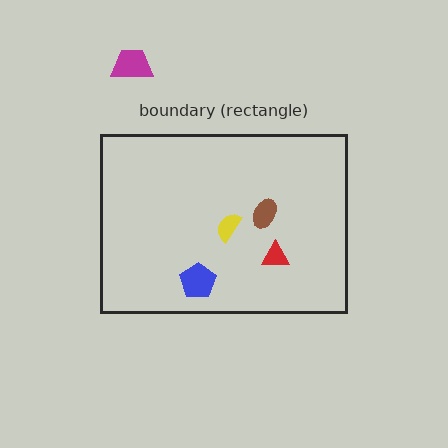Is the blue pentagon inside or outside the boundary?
Inside.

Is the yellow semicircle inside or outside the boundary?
Inside.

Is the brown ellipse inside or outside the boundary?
Inside.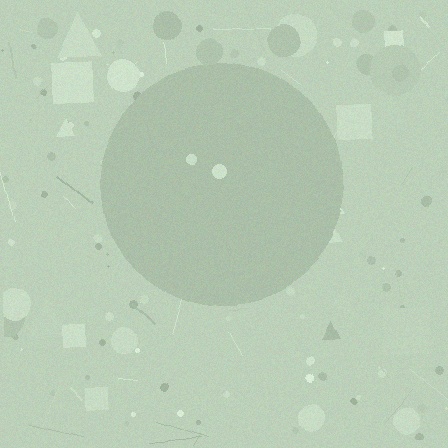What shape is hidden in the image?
A circle is hidden in the image.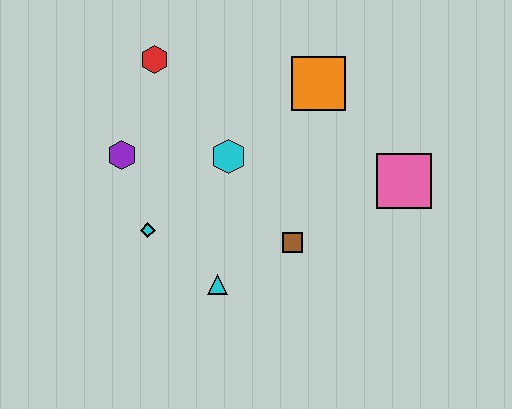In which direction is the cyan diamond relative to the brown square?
The cyan diamond is to the left of the brown square.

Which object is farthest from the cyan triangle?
The red hexagon is farthest from the cyan triangle.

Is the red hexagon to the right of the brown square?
No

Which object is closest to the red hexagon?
The purple hexagon is closest to the red hexagon.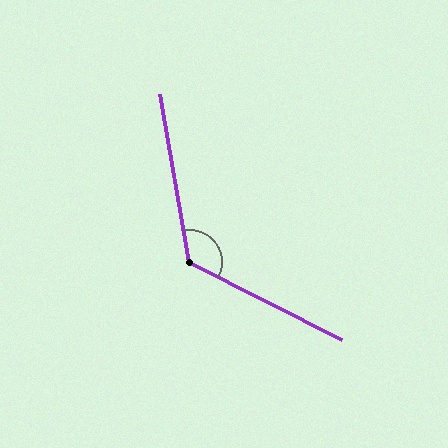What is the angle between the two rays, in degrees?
Approximately 127 degrees.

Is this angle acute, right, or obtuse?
It is obtuse.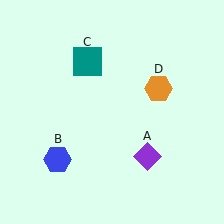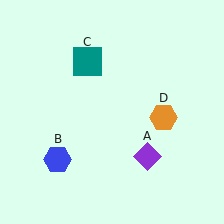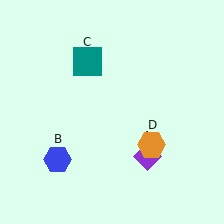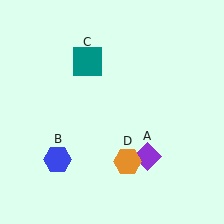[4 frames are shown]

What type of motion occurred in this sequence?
The orange hexagon (object D) rotated clockwise around the center of the scene.